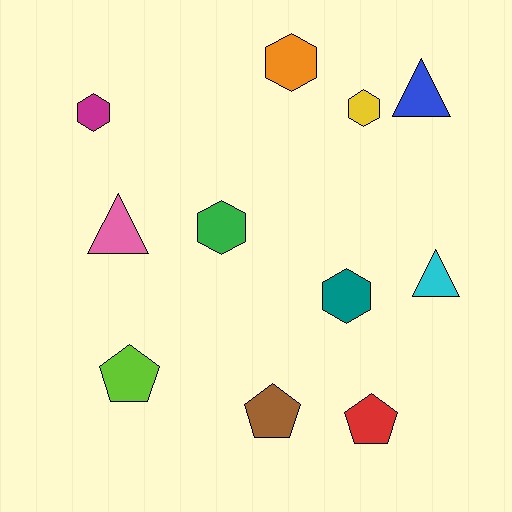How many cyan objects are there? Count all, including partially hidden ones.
There is 1 cyan object.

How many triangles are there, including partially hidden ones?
There are 3 triangles.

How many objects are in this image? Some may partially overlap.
There are 11 objects.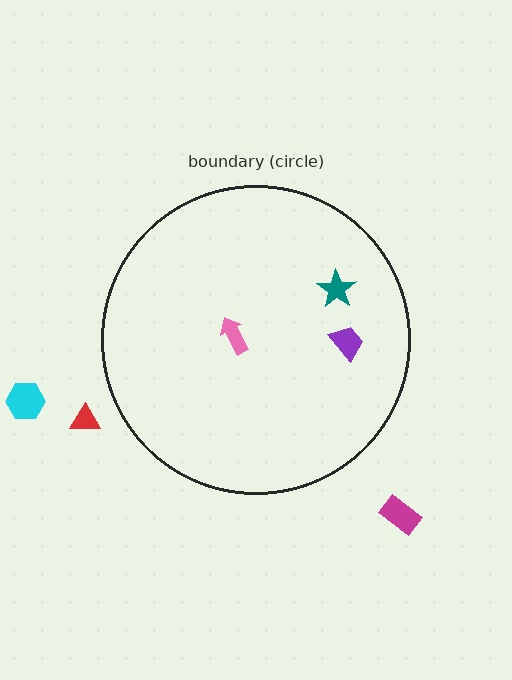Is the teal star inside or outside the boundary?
Inside.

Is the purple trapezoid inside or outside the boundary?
Inside.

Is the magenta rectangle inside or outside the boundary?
Outside.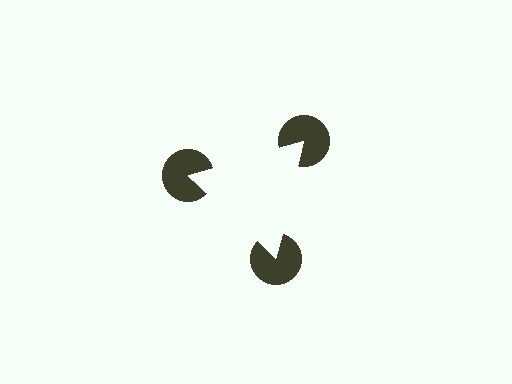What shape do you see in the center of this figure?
An illusory triangle — its edges are inferred from the aligned wedge cuts in the pac-man discs, not physically drawn.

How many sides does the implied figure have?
3 sides.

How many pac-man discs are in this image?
There are 3 — one at each vertex of the illusory triangle.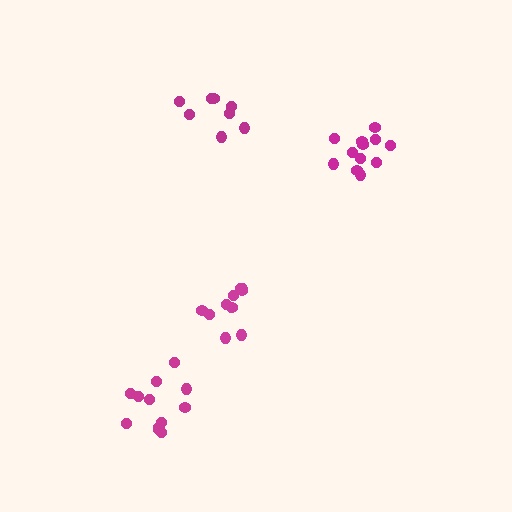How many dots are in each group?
Group 1: 11 dots, Group 2: 12 dots, Group 3: 8 dots, Group 4: 12 dots (43 total).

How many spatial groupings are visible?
There are 4 spatial groupings.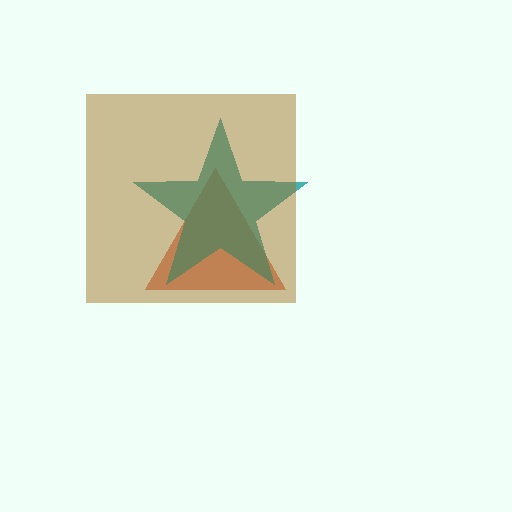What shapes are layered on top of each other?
The layered shapes are: a red triangle, a teal star, a brown square.